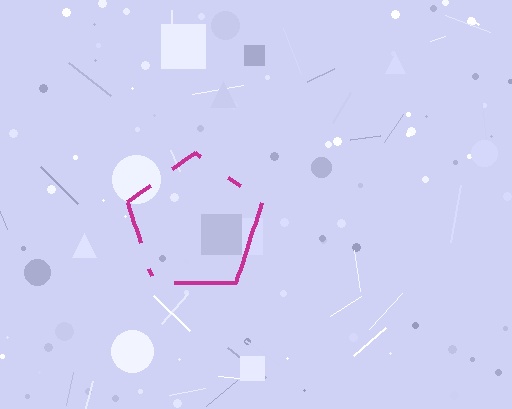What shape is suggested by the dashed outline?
The dashed outline suggests a pentagon.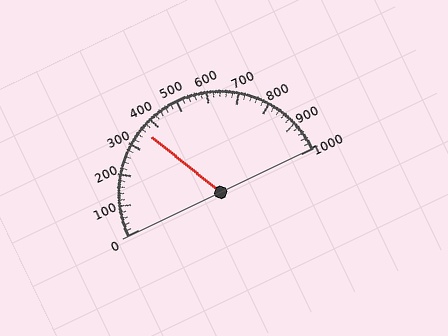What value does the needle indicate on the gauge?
The needle indicates approximately 360.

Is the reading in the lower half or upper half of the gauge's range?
The reading is in the lower half of the range (0 to 1000).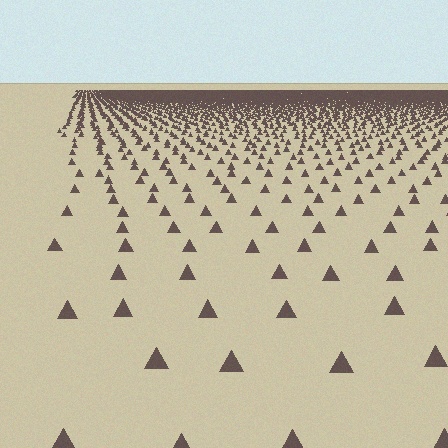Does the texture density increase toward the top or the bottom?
Density increases toward the top.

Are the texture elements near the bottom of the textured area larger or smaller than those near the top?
Larger. Near the bottom, elements are closer to the viewer and appear at a bigger on-screen size.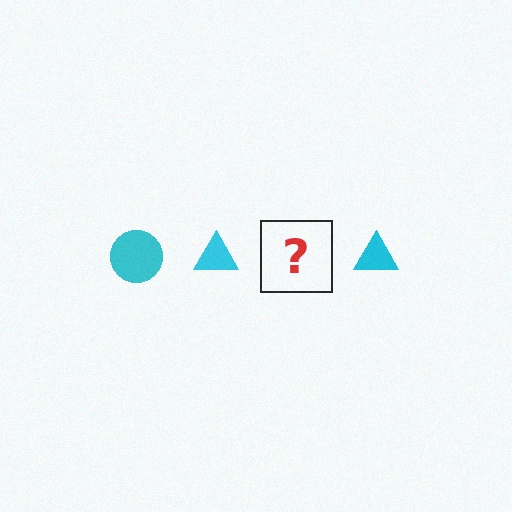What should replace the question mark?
The question mark should be replaced with a cyan circle.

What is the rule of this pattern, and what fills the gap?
The rule is that the pattern cycles through circle, triangle shapes in cyan. The gap should be filled with a cyan circle.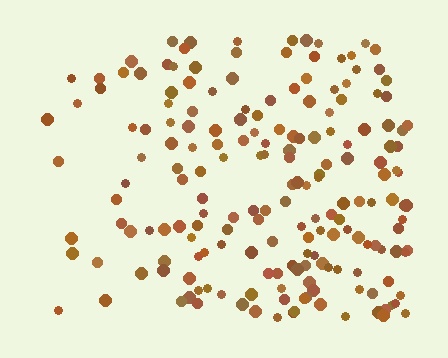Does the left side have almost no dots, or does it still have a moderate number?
Still a moderate number, just noticeably fewer than the right.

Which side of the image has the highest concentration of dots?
The right.